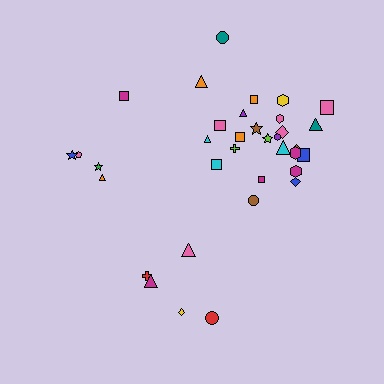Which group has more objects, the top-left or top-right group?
The top-right group.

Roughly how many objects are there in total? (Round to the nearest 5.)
Roughly 35 objects in total.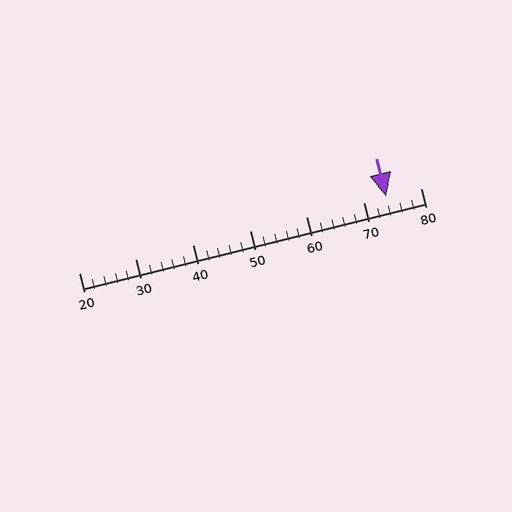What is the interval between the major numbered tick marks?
The major tick marks are spaced 10 units apart.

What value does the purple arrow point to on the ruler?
The purple arrow points to approximately 74.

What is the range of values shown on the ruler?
The ruler shows values from 20 to 80.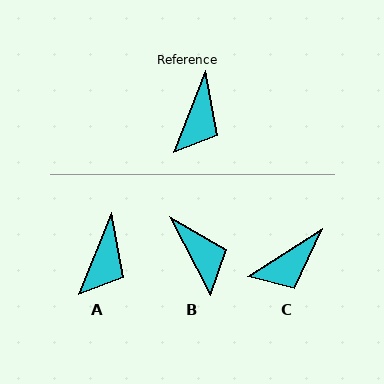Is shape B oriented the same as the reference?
No, it is off by about 49 degrees.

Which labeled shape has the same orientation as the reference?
A.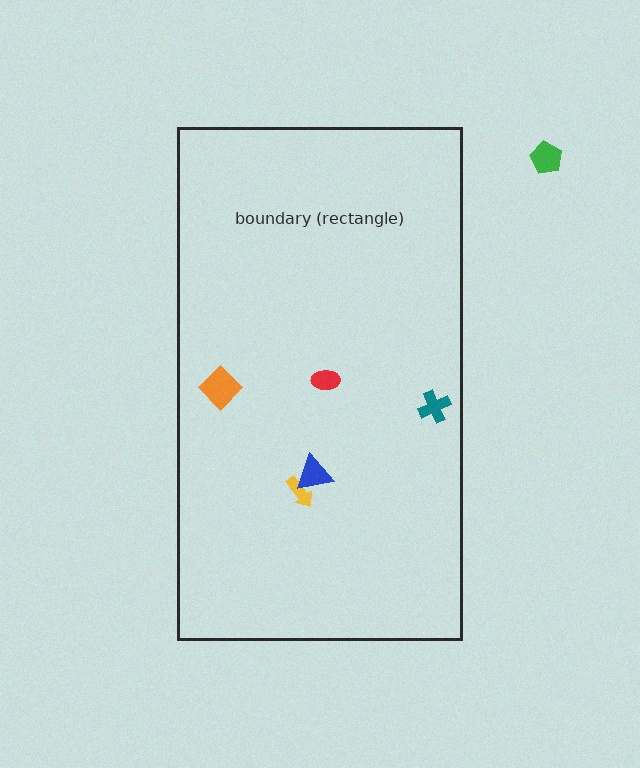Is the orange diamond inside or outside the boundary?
Inside.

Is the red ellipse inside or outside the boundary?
Inside.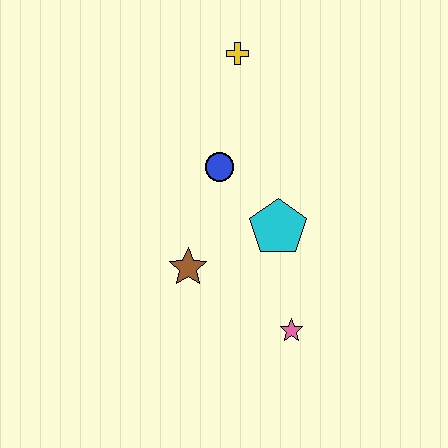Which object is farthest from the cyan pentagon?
The yellow cross is farthest from the cyan pentagon.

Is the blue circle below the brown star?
No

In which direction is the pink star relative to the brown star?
The pink star is to the right of the brown star.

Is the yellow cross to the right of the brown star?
Yes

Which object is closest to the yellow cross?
The blue circle is closest to the yellow cross.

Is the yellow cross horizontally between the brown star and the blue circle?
No